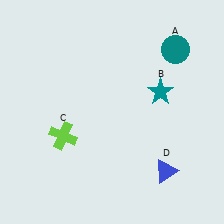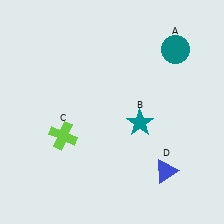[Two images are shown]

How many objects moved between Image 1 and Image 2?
1 object moved between the two images.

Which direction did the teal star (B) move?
The teal star (B) moved down.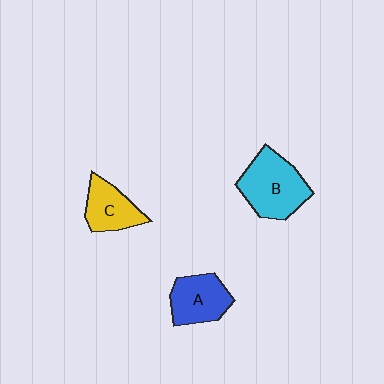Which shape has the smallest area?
Shape C (yellow).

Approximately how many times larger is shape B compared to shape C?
Approximately 1.5 times.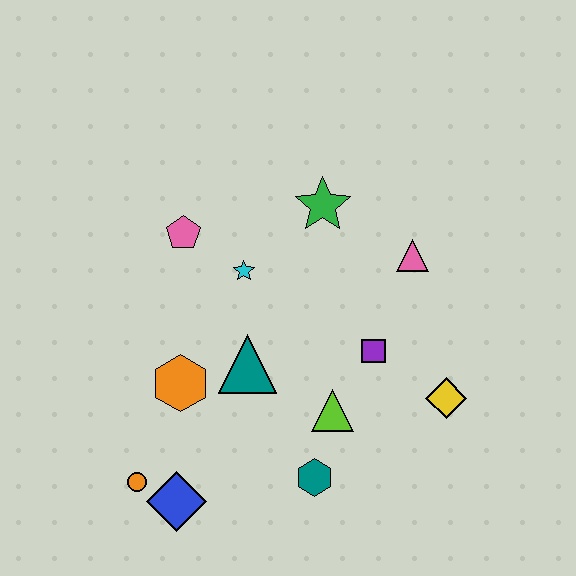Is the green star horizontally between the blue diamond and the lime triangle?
Yes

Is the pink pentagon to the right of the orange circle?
Yes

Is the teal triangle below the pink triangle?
Yes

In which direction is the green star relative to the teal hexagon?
The green star is above the teal hexagon.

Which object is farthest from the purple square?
The orange circle is farthest from the purple square.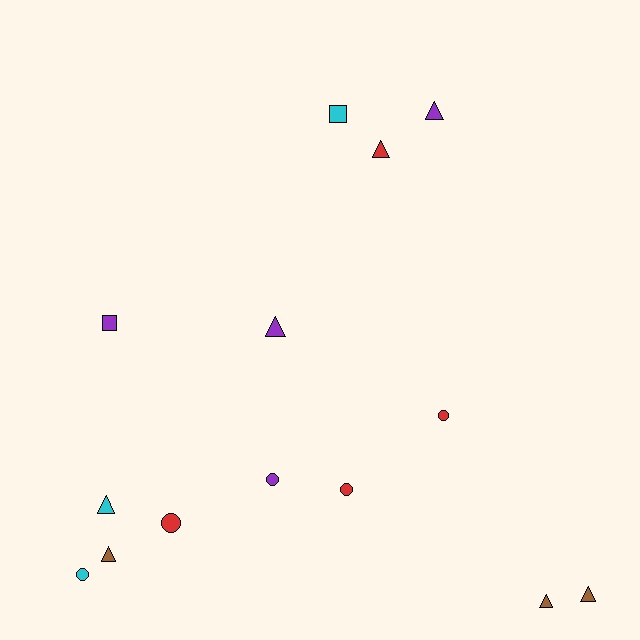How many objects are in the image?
There are 14 objects.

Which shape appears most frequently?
Triangle, with 7 objects.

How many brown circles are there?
There are no brown circles.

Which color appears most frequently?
Purple, with 4 objects.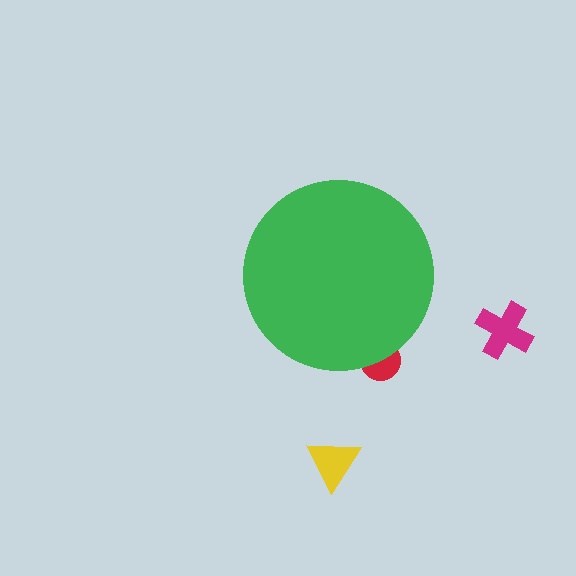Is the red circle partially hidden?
Yes, the red circle is partially hidden behind the green circle.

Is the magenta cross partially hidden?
No, the magenta cross is fully visible.